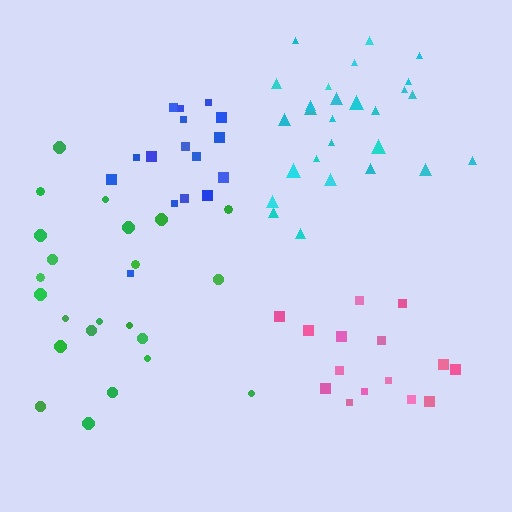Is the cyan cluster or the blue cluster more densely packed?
Cyan.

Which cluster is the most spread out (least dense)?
Pink.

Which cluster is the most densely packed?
Cyan.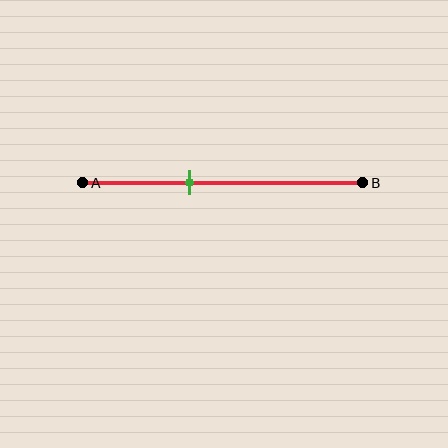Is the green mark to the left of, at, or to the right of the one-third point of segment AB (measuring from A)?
The green mark is to the right of the one-third point of segment AB.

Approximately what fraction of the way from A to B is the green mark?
The green mark is approximately 40% of the way from A to B.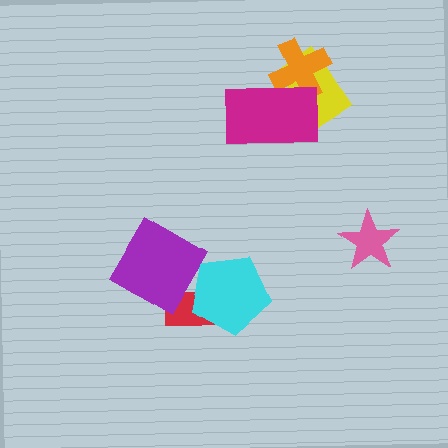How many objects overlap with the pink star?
0 objects overlap with the pink star.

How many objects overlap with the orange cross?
2 objects overlap with the orange cross.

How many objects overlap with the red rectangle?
2 objects overlap with the red rectangle.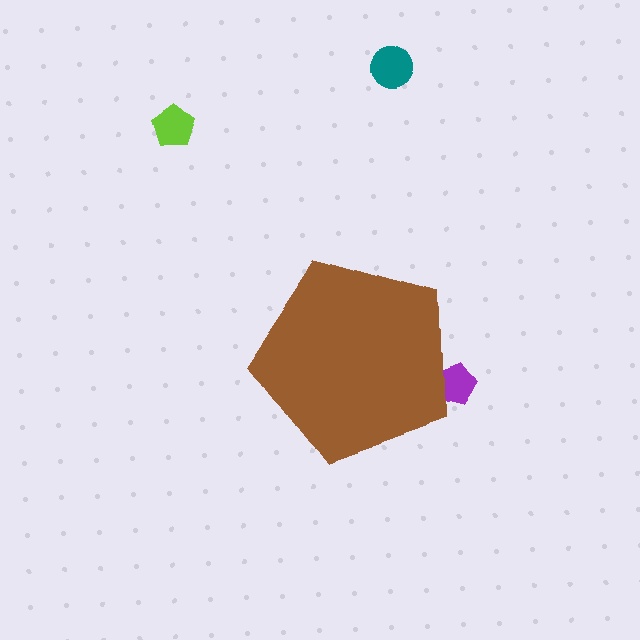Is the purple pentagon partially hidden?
Yes, the purple pentagon is partially hidden behind the brown pentagon.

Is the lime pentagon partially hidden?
No, the lime pentagon is fully visible.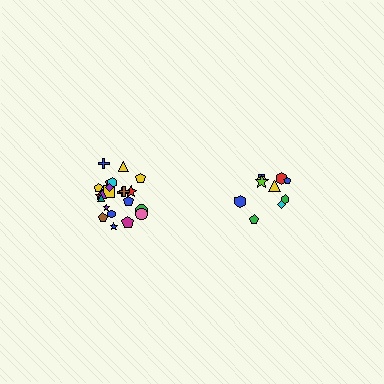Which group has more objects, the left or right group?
The left group.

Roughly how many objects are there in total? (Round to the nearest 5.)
Roughly 30 objects in total.